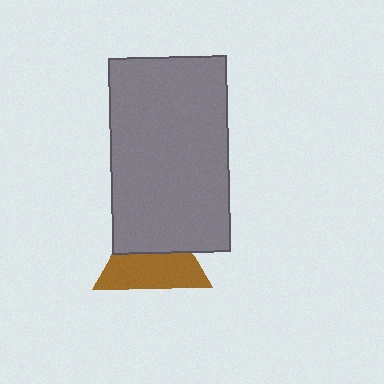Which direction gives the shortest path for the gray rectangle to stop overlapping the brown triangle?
Moving up gives the shortest separation.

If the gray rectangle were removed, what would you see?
You would see the complete brown triangle.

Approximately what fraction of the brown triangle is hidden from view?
Roughly 46% of the brown triangle is hidden behind the gray rectangle.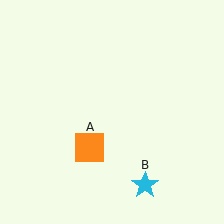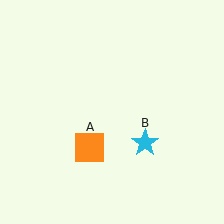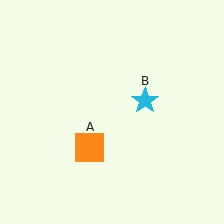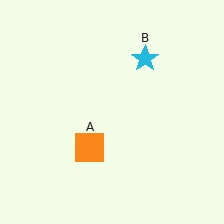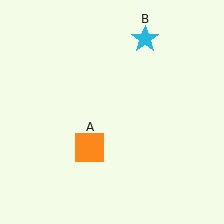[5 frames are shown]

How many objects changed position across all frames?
1 object changed position: cyan star (object B).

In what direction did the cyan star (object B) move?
The cyan star (object B) moved up.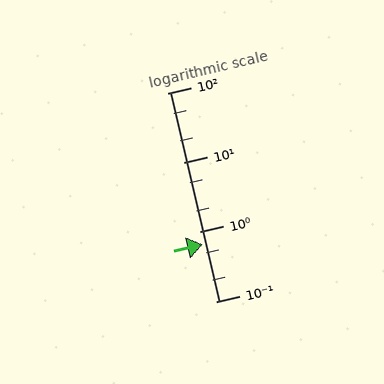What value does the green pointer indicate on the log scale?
The pointer indicates approximately 0.66.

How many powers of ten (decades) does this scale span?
The scale spans 3 decades, from 0.1 to 100.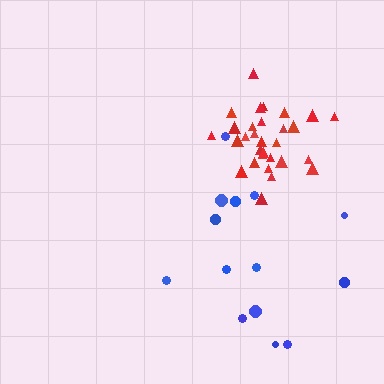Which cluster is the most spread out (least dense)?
Blue.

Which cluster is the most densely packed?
Red.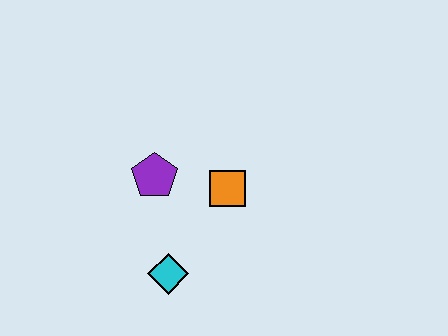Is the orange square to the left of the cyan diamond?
No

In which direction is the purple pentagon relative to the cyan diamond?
The purple pentagon is above the cyan diamond.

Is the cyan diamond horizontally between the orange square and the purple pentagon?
Yes